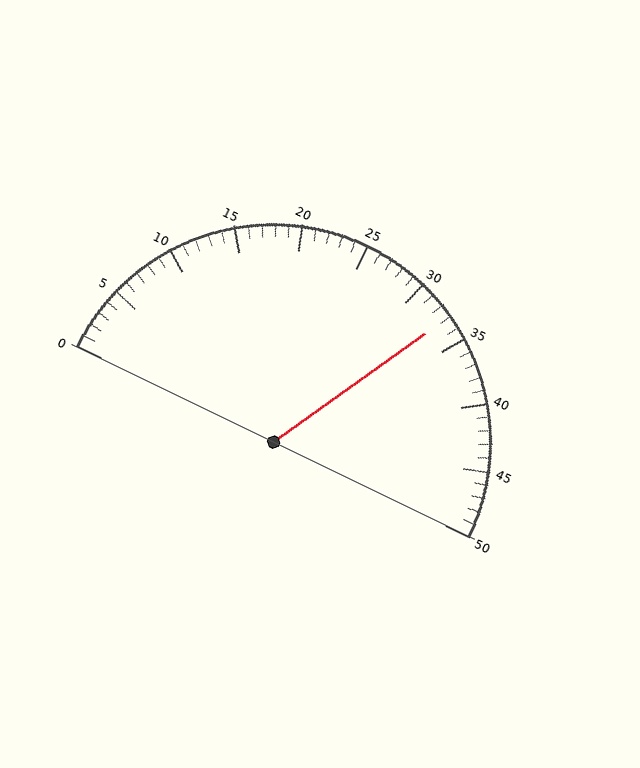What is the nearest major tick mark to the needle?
The nearest major tick mark is 35.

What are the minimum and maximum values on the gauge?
The gauge ranges from 0 to 50.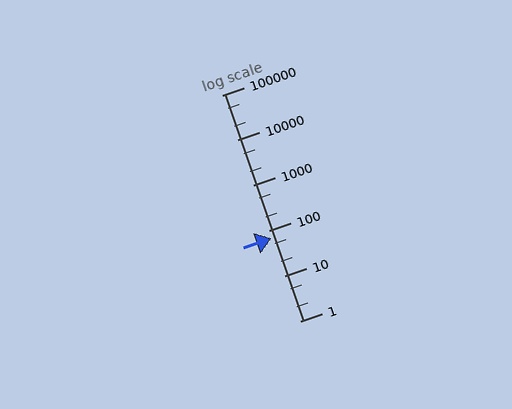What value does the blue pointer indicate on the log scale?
The pointer indicates approximately 68.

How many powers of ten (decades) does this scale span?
The scale spans 5 decades, from 1 to 100000.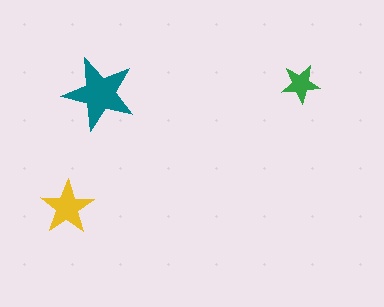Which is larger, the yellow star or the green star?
The yellow one.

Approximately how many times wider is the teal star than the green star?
About 2 times wider.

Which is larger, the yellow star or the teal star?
The teal one.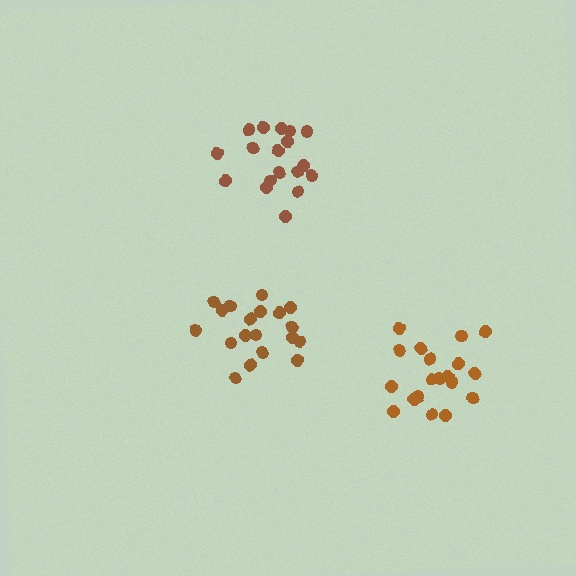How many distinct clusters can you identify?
There are 3 distinct clusters.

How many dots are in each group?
Group 1: 18 dots, Group 2: 19 dots, Group 3: 19 dots (56 total).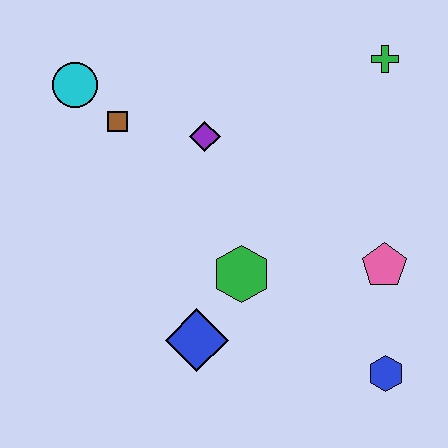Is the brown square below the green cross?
Yes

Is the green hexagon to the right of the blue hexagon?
No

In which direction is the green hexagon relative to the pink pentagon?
The green hexagon is to the left of the pink pentagon.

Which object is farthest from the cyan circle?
The blue hexagon is farthest from the cyan circle.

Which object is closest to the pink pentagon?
The blue hexagon is closest to the pink pentagon.